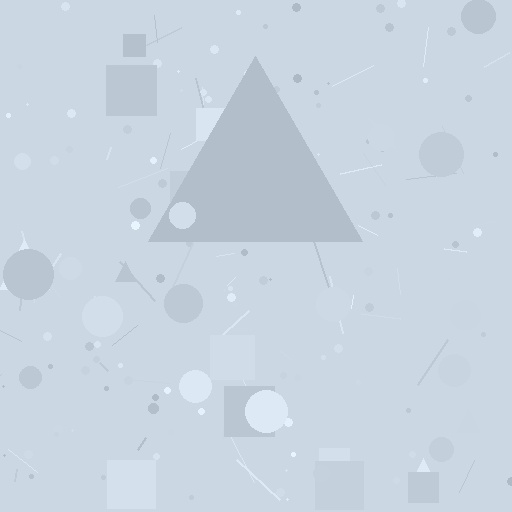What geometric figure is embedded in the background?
A triangle is embedded in the background.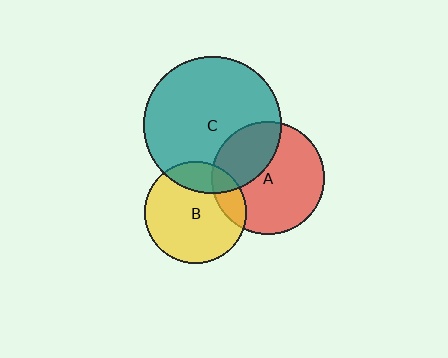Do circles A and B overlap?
Yes.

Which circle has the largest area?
Circle C (teal).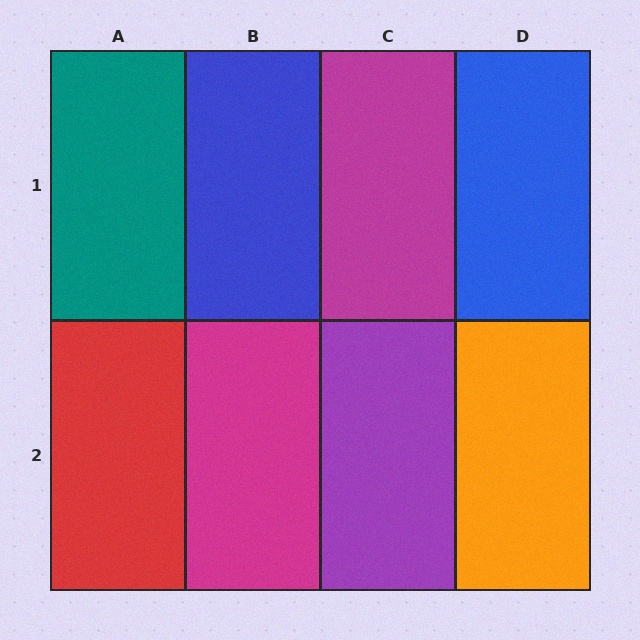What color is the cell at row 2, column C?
Purple.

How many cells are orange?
1 cell is orange.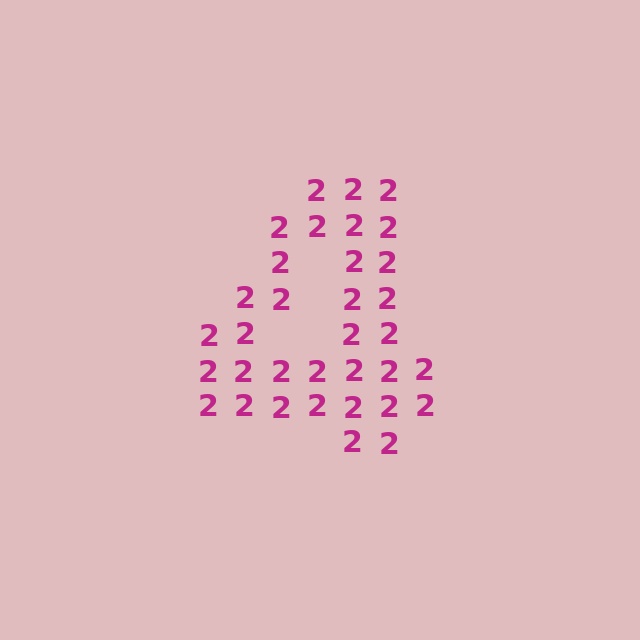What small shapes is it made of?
It is made of small digit 2's.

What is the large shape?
The large shape is the digit 4.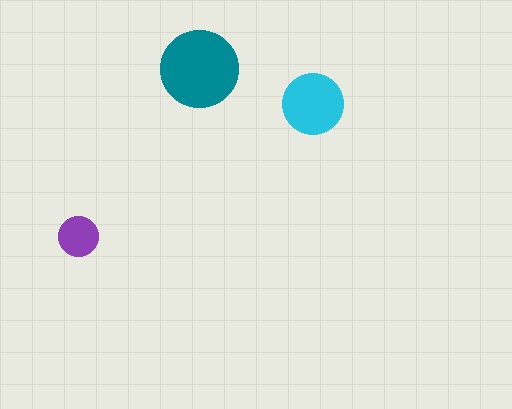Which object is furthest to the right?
The cyan circle is rightmost.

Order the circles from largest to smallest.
the teal one, the cyan one, the purple one.